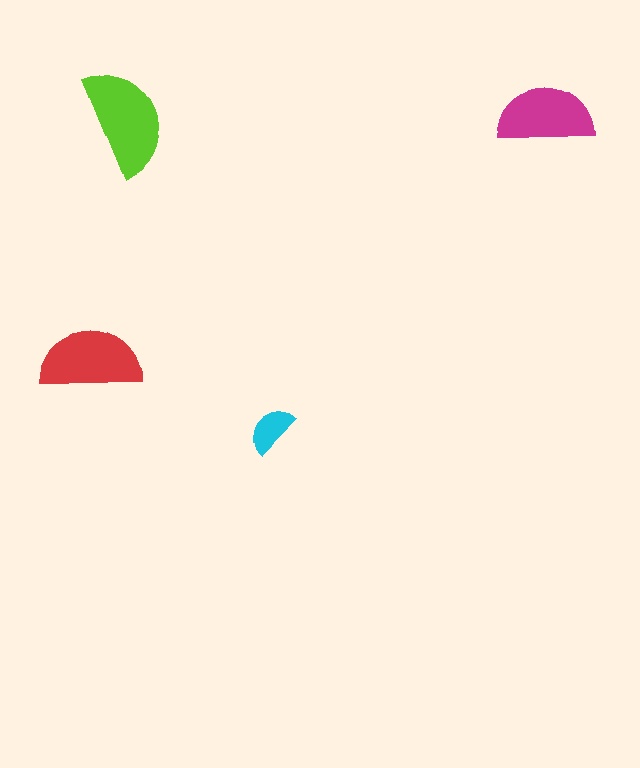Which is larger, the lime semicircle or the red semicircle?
The lime one.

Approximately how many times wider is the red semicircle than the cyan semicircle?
About 2 times wider.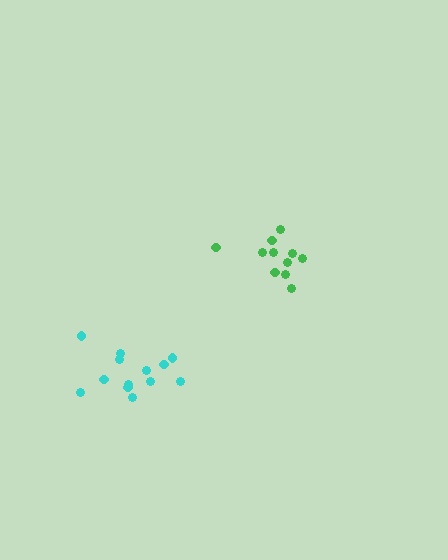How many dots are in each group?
Group 1: 11 dots, Group 2: 13 dots (24 total).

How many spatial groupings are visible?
There are 2 spatial groupings.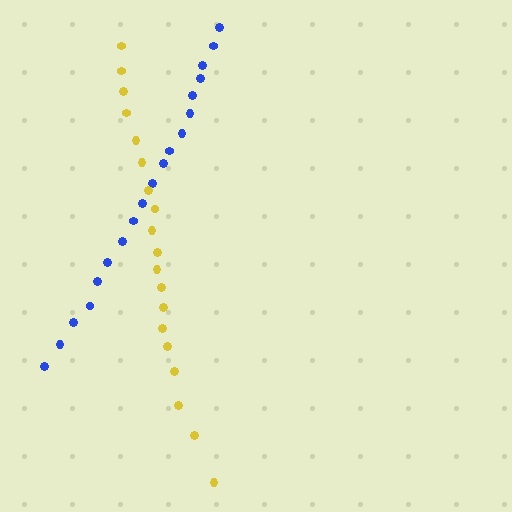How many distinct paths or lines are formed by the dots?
There are 2 distinct paths.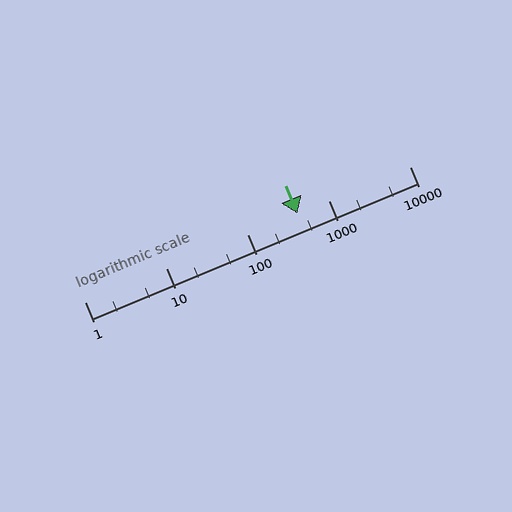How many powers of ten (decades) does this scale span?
The scale spans 4 decades, from 1 to 10000.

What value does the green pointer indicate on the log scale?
The pointer indicates approximately 420.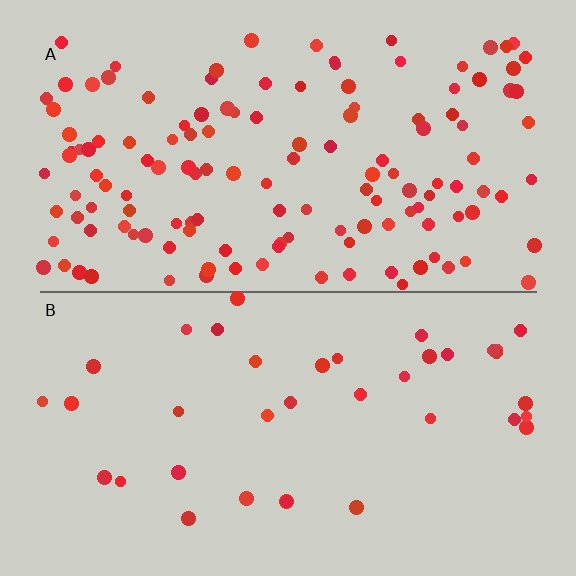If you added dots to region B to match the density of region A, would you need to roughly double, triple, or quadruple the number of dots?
Approximately quadruple.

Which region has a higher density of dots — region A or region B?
A (the top).